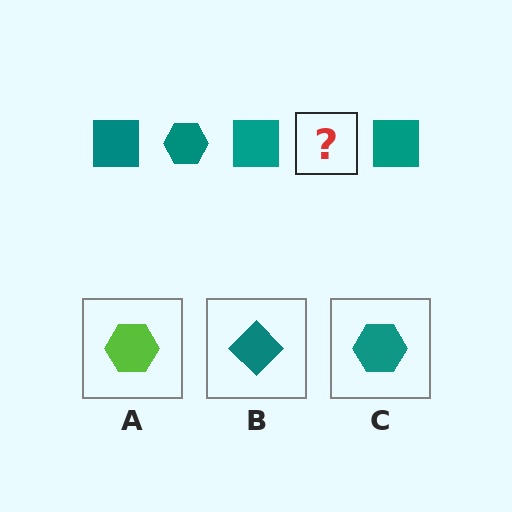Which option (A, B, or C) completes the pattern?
C.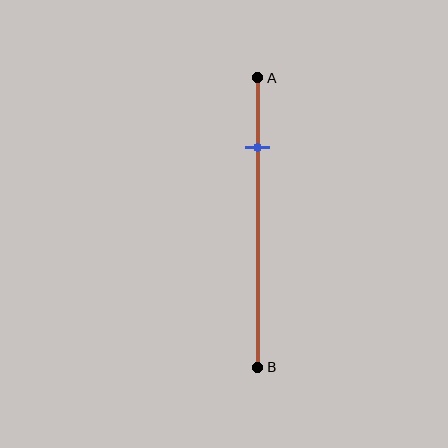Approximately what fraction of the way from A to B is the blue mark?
The blue mark is approximately 25% of the way from A to B.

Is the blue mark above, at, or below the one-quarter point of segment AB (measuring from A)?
The blue mark is approximately at the one-quarter point of segment AB.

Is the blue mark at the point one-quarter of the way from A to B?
Yes, the mark is approximately at the one-quarter point.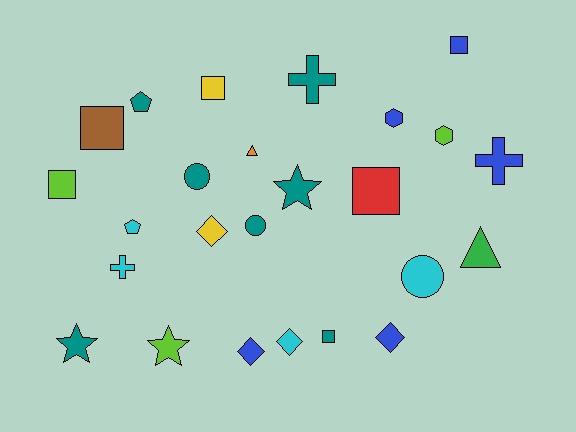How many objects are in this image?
There are 25 objects.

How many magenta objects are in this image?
There are no magenta objects.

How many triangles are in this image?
There are 2 triangles.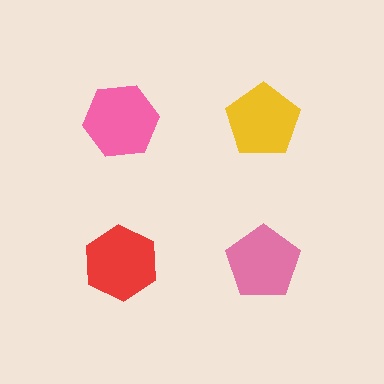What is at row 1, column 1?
A pink hexagon.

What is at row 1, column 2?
A yellow pentagon.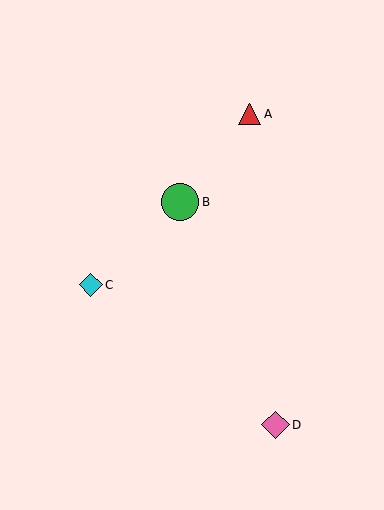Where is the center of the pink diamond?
The center of the pink diamond is at (276, 425).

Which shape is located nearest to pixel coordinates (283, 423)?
The pink diamond (labeled D) at (276, 425) is nearest to that location.